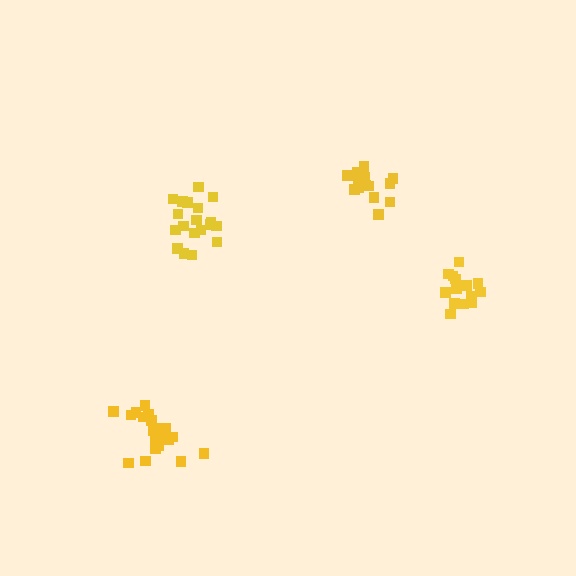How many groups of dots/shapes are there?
There are 4 groups.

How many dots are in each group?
Group 1: 14 dots, Group 2: 20 dots, Group 3: 14 dots, Group 4: 20 dots (68 total).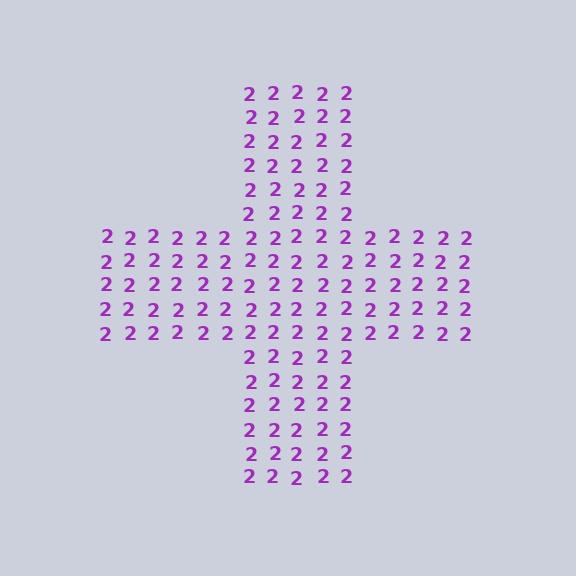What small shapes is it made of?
It is made of small digit 2's.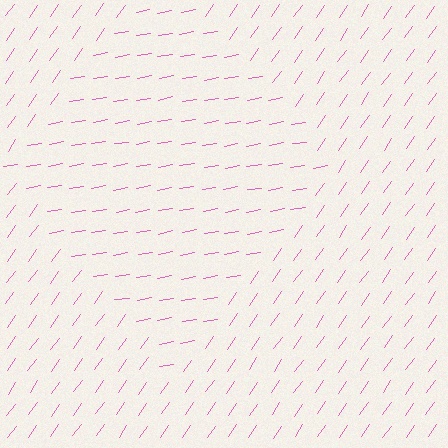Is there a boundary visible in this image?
Yes, there is a texture boundary formed by a change in line orientation.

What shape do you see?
I see a diamond.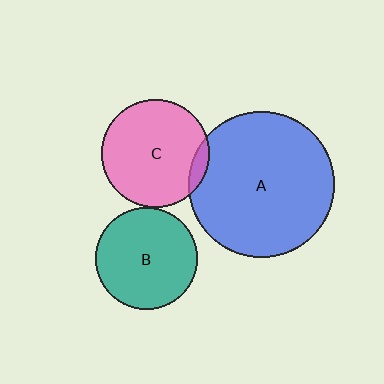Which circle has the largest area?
Circle A (blue).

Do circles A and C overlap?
Yes.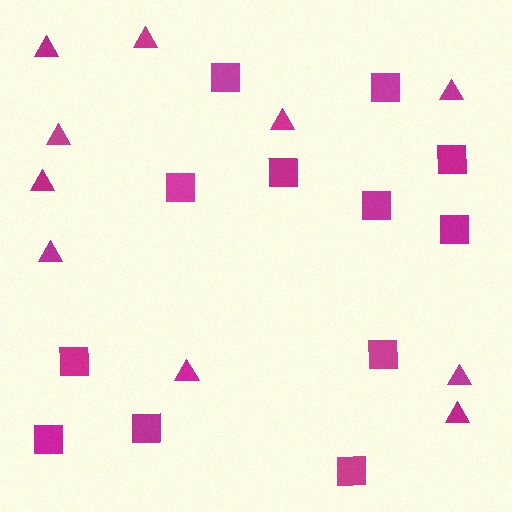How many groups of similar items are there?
There are 2 groups: one group of triangles (10) and one group of squares (12).